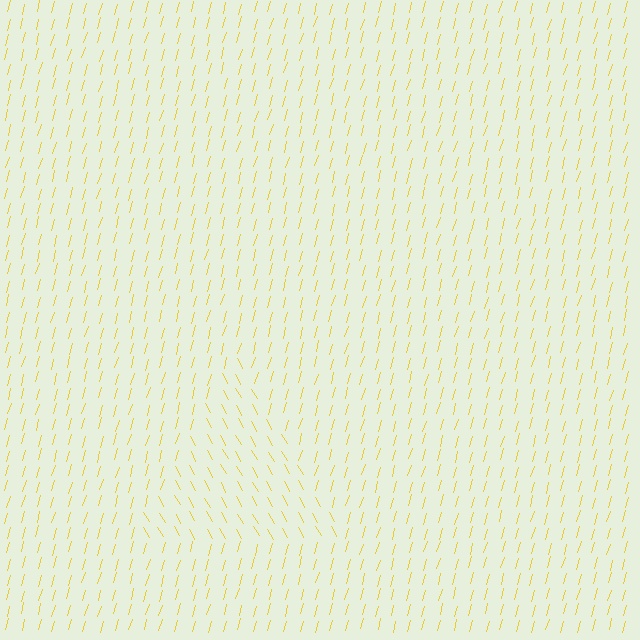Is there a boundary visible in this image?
Yes, there is a texture boundary formed by a change in line orientation.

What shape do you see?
I see a triangle.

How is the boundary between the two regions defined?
The boundary is defined purely by a change in line orientation (approximately 45 degrees difference). All lines are the same color and thickness.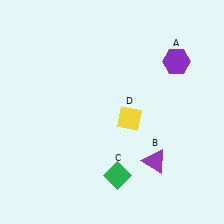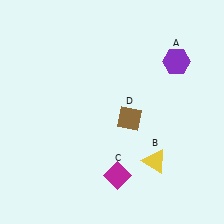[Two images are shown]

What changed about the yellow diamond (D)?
In Image 1, D is yellow. In Image 2, it changed to brown.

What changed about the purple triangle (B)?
In Image 1, B is purple. In Image 2, it changed to yellow.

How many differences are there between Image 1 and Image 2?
There are 3 differences between the two images.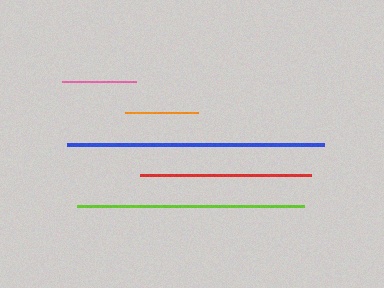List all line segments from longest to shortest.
From longest to shortest: blue, lime, red, pink, orange.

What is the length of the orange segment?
The orange segment is approximately 73 pixels long.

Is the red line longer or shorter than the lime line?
The lime line is longer than the red line.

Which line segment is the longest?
The blue line is the longest at approximately 257 pixels.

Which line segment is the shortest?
The orange line is the shortest at approximately 73 pixels.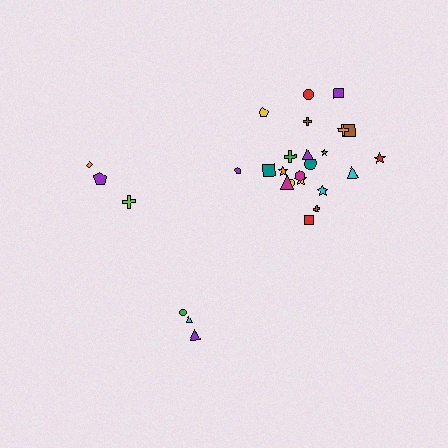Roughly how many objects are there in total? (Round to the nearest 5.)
Roughly 30 objects in total.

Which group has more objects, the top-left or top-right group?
The top-right group.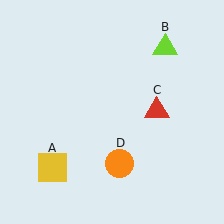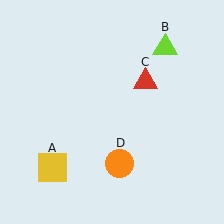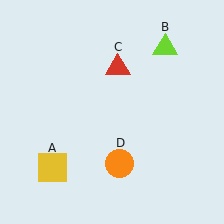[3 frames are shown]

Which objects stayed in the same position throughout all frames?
Yellow square (object A) and lime triangle (object B) and orange circle (object D) remained stationary.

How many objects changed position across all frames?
1 object changed position: red triangle (object C).